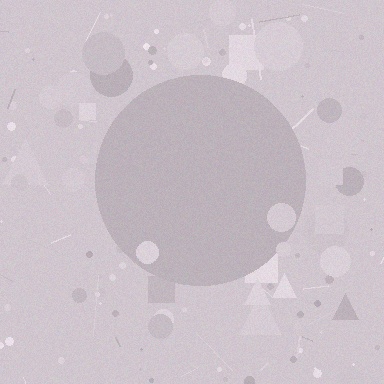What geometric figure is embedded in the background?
A circle is embedded in the background.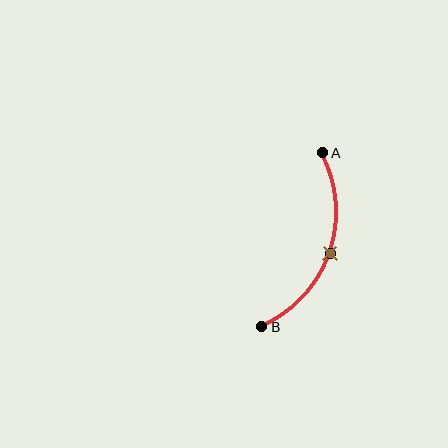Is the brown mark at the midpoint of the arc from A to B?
Yes. The brown mark lies on the arc at equal arc-length from both A and B — it is the arc midpoint.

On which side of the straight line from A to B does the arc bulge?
The arc bulges to the right of the straight line connecting A and B.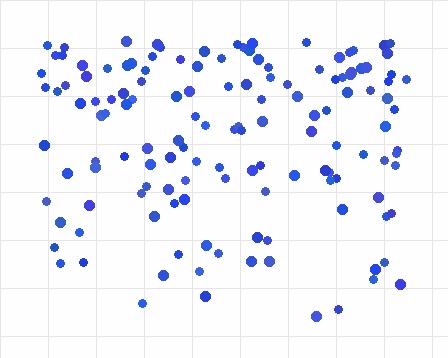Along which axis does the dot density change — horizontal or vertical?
Vertical.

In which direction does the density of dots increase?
From bottom to top, with the top side densest.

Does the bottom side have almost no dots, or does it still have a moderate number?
Still a moderate number, just noticeably fewer than the top.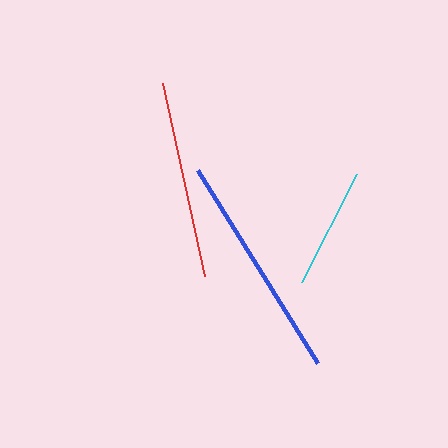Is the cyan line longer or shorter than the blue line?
The blue line is longer than the cyan line.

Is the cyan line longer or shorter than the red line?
The red line is longer than the cyan line.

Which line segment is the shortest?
The cyan line is the shortest at approximately 121 pixels.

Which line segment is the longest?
The blue line is the longest at approximately 227 pixels.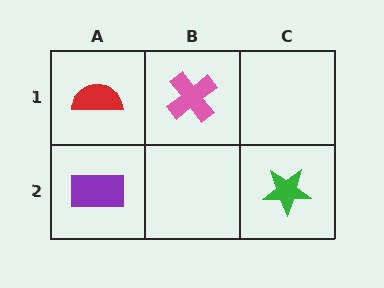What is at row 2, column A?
A purple rectangle.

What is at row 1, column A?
A red semicircle.